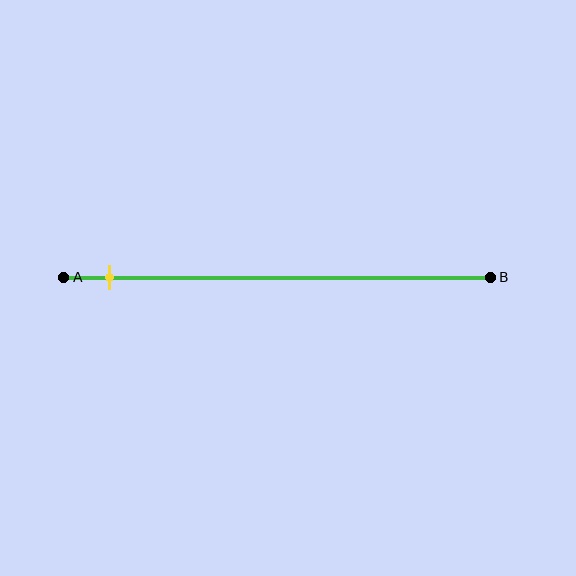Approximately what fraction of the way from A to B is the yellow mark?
The yellow mark is approximately 10% of the way from A to B.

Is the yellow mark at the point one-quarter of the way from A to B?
No, the mark is at about 10% from A, not at the 25% one-quarter point.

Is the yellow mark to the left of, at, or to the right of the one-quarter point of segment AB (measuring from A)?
The yellow mark is to the left of the one-quarter point of segment AB.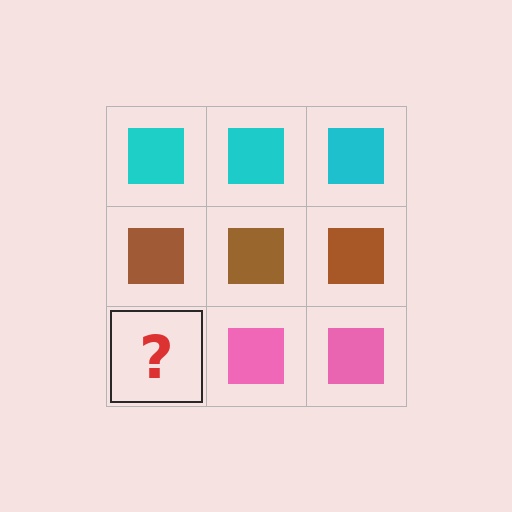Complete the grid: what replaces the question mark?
The question mark should be replaced with a pink square.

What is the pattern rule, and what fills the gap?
The rule is that each row has a consistent color. The gap should be filled with a pink square.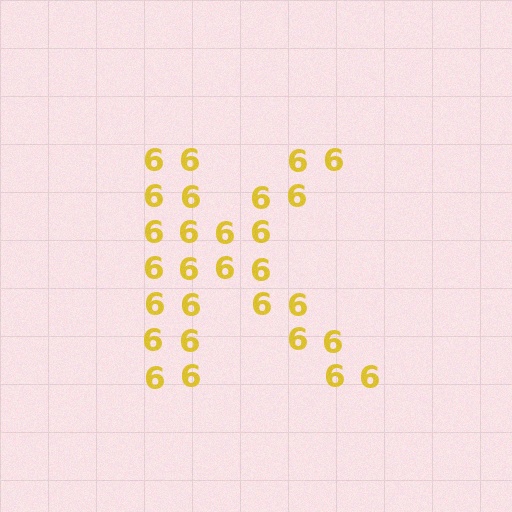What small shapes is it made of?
It is made of small digit 6's.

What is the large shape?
The large shape is the letter K.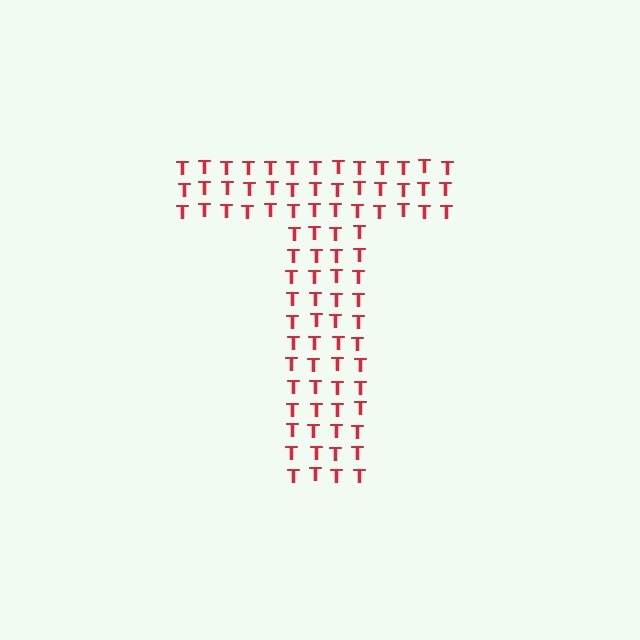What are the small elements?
The small elements are letter T's.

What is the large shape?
The large shape is the letter T.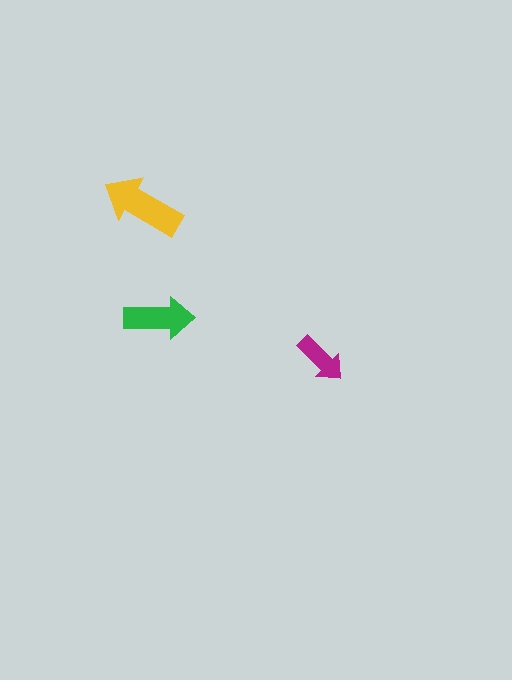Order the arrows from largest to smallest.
the yellow one, the green one, the magenta one.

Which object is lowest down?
The magenta arrow is bottommost.